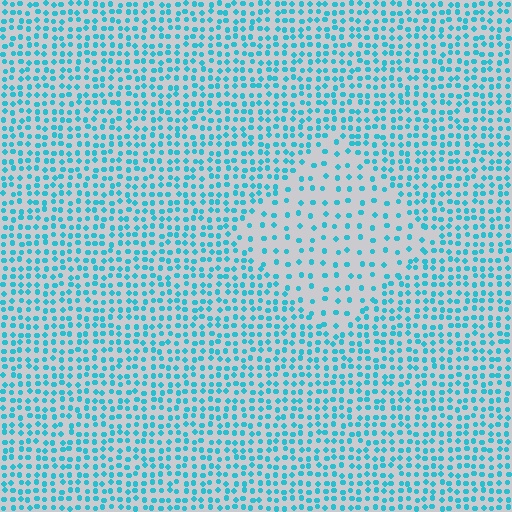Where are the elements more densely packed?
The elements are more densely packed outside the diamond boundary.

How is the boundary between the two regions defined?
The boundary is defined by a change in element density (approximately 2.2x ratio). All elements are the same color, size, and shape.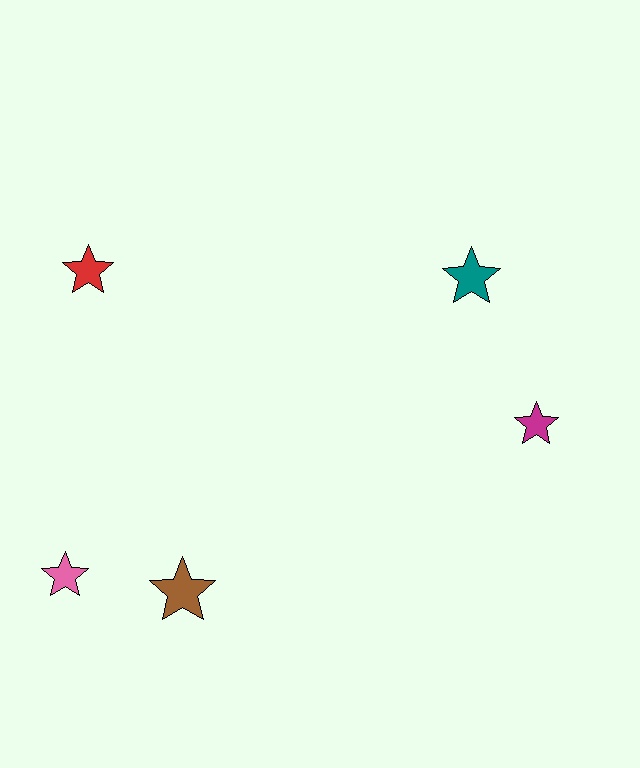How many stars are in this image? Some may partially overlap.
There are 5 stars.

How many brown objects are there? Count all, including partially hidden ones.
There is 1 brown object.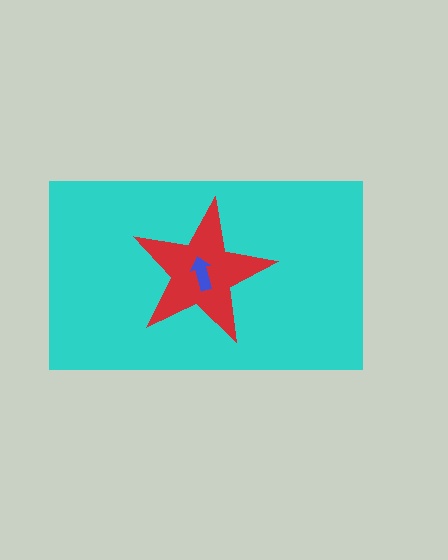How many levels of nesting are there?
3.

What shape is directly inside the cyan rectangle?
The red star.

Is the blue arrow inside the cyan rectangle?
Yes.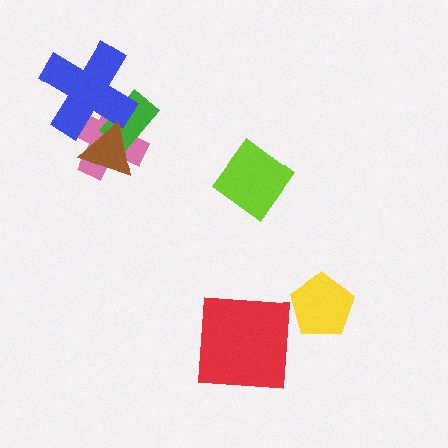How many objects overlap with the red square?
0 objects overlap with the red square.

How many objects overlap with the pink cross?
3 objects overlap with the pink cross.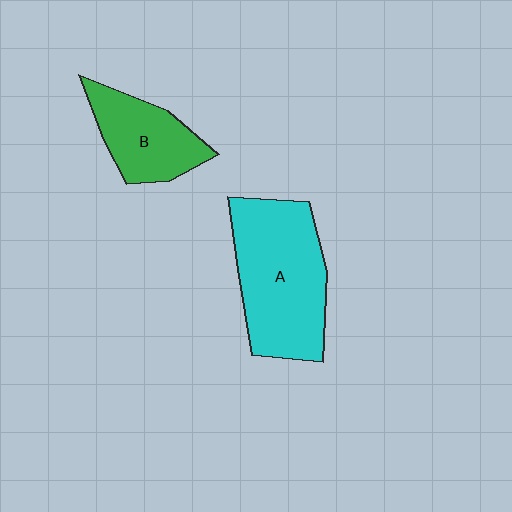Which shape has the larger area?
Shape A (cyan).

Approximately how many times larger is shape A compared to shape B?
Approximately 1.8 times.